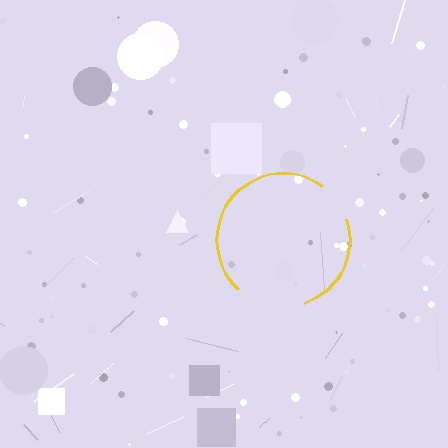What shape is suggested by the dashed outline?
The dashed outline suggests a circle.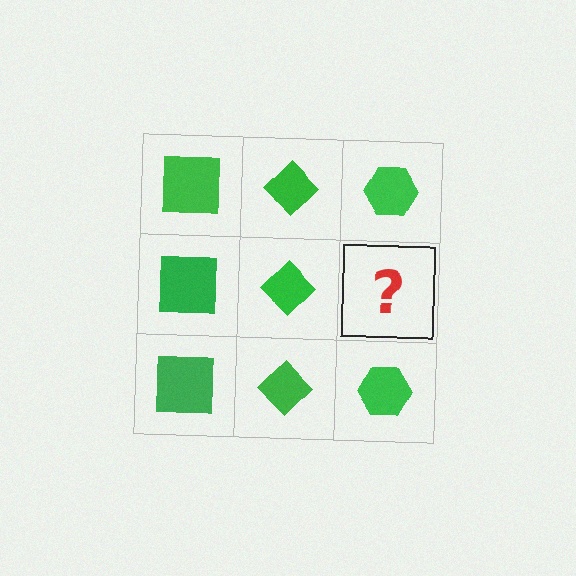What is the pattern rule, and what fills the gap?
The rule is that each column has a consistent shape. The gap should be filled with a green hexagon.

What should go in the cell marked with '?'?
The missing cell should contain a green hexagon.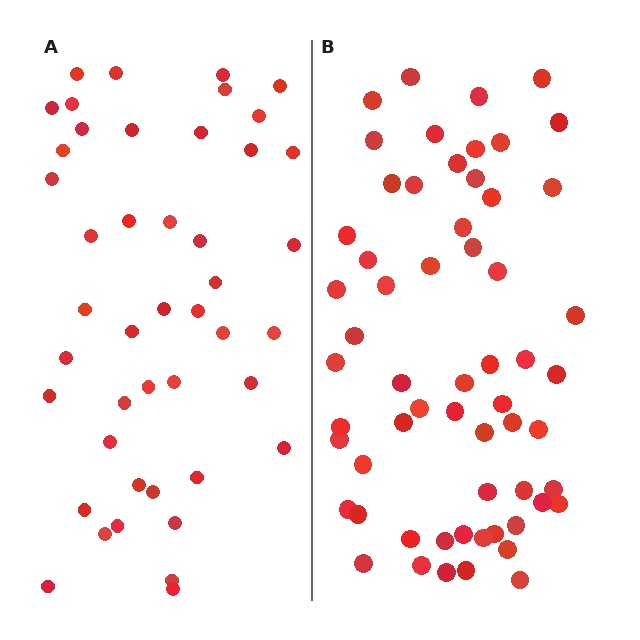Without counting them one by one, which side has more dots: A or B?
Region B (the right region) has more dots.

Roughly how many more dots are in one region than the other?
Region B has approximately 15 more dots than region A.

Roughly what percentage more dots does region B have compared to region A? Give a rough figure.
About 35% more.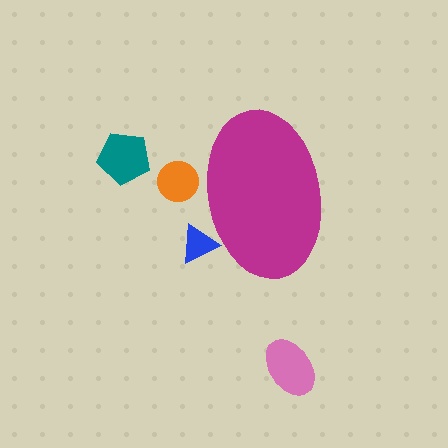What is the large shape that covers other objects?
A magenta ellipse.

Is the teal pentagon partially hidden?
No, the teal pentagon is fully visible.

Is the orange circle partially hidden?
Yes, the orange circle is partially hidden behind the magenta ellipse.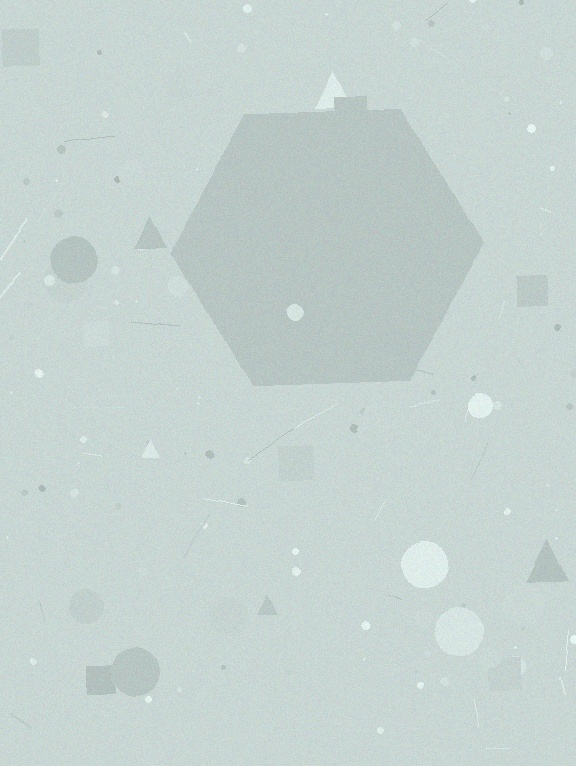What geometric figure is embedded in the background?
A hexagon is embedded in the background.